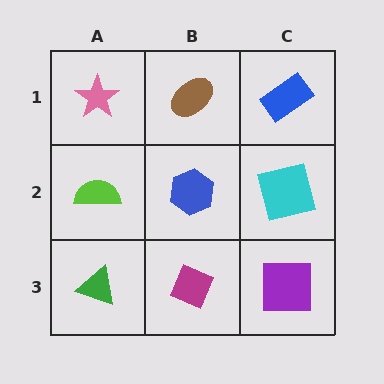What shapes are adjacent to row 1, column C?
A cyan square (row 2, column C), a brown ellipse (row 1, column B).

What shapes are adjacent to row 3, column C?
A cyan square (row 2, column C), a magenta diamond (row 3, column B).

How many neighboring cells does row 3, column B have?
3.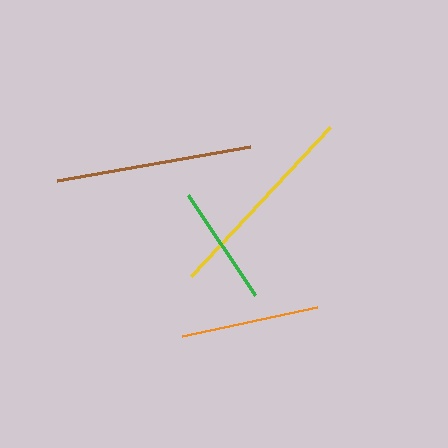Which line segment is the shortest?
The green line is the shortest at approximately 121 pixels.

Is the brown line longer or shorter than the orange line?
The brown line is longer than the orange line.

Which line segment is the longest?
The yellow line is the longest at approximately 203 pixels.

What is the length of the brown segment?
The brown segment is approximately 197 pixels long.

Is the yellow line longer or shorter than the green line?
The yellow line is longer than the green line.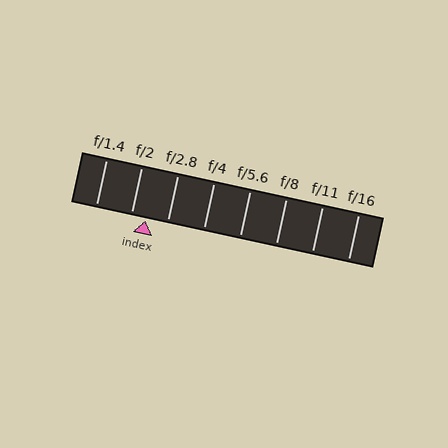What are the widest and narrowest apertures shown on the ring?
The widest aperture shown is f/1.4 and the narrowest is f/16.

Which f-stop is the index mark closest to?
The index mark is closest to f/2.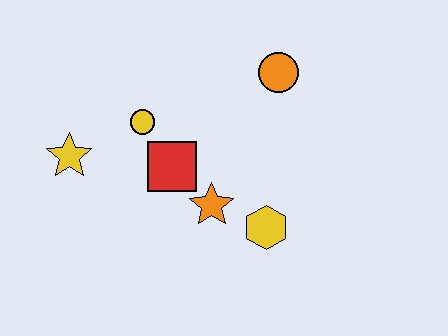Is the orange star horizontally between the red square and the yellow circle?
No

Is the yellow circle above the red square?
Yes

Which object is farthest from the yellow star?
The orange circle is farthest from the yellow star.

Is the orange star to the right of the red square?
Yes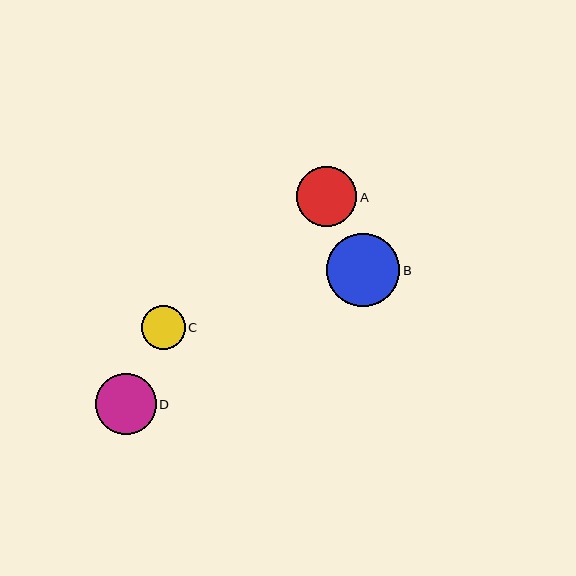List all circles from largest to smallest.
From largest to smallest: B, D, A, C.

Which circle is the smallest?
Circle C is the smallest with a size of approximately 44 pixels.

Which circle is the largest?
Circle B is the largest with a size of approximately 73 pixels.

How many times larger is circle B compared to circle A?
Circle B is approximately 1.2 times the size of circle A.